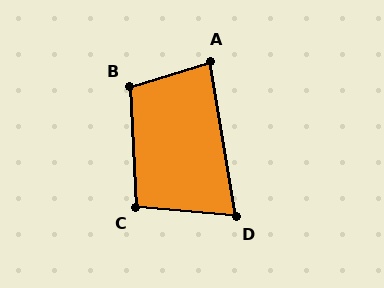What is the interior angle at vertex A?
Approximately 82 degrees (acute).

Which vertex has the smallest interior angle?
D, at approximately 75 degrees.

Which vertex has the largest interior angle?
B, at approximately 105 degrees.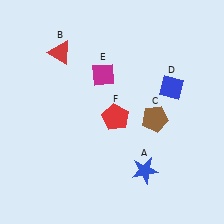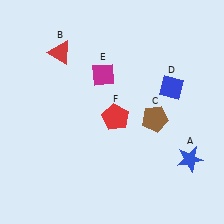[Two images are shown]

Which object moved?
The blue star (A) moved right.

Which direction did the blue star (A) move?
The blue star (A) moved right.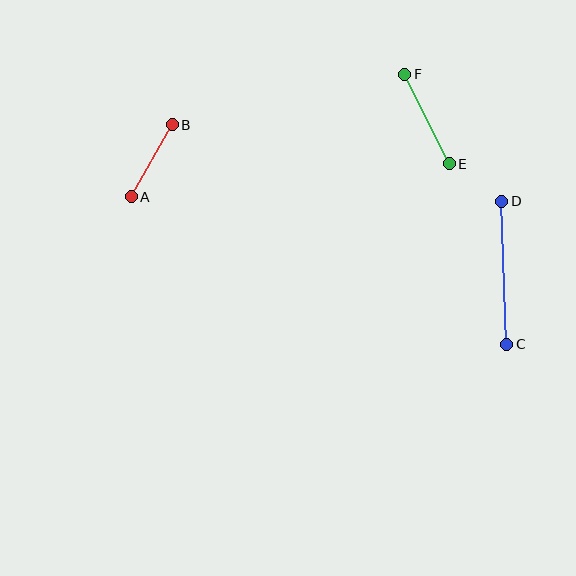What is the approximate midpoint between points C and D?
The midpoint is at approximately (504, 273) pixels.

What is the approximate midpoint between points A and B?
The midpoint is at approximately (152, 161) pixels.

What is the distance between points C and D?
The distance is approximately 143 pixels.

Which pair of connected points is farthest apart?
Points C and D are farthest apart.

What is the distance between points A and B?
The distance is approximately 83 pixels.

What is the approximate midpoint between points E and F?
The midpoint is at approximately (427, 119) pixels.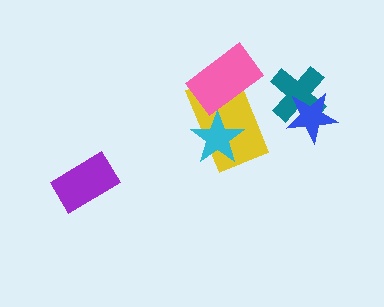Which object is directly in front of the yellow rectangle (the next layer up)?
The pink rectangle is directly in front of the yellow rectangle.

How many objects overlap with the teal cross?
1 object overlaps with the teal cross.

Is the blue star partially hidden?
No, no other shape covers it.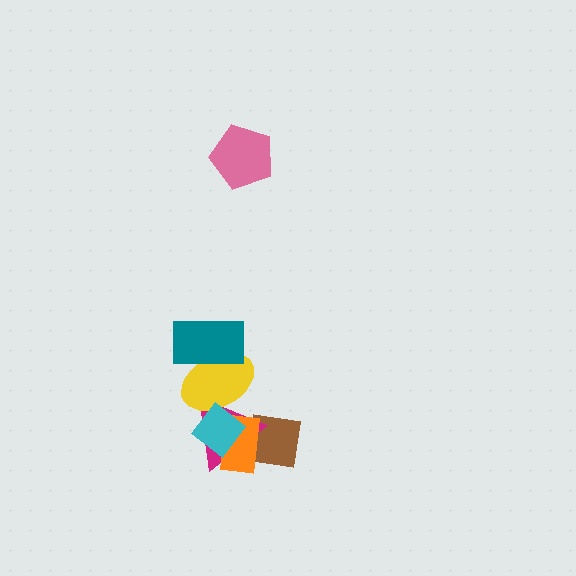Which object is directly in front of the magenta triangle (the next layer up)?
The yellow ellipse is directly in front of the magenta triangle.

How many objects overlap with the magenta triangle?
4 objects overlap with the magenta triangle.